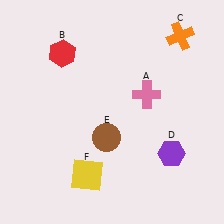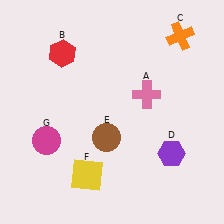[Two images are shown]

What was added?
A magenta circle (G) was added in Image 2.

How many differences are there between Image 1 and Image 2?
There is 1 difference between the two images.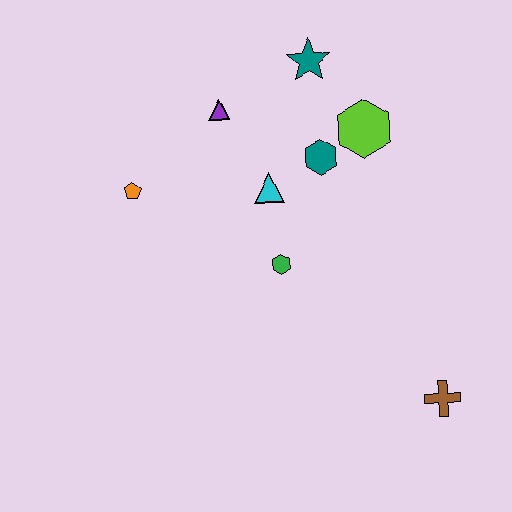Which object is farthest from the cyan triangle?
The brown cross is farthest from the cyan triangle.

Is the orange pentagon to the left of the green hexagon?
Yes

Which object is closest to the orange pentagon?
The purple triangle is closest to the orange pentagon.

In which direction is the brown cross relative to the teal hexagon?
The brown cross is below the teal hexagon.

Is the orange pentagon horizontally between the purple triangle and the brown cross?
No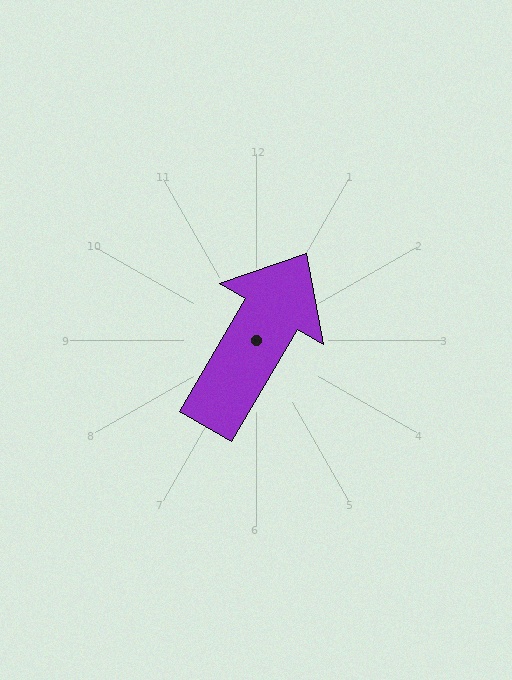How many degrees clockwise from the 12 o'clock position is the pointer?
Approximately 31 degrees.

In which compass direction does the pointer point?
Northeast.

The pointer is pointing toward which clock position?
Roughly 1 o'clock.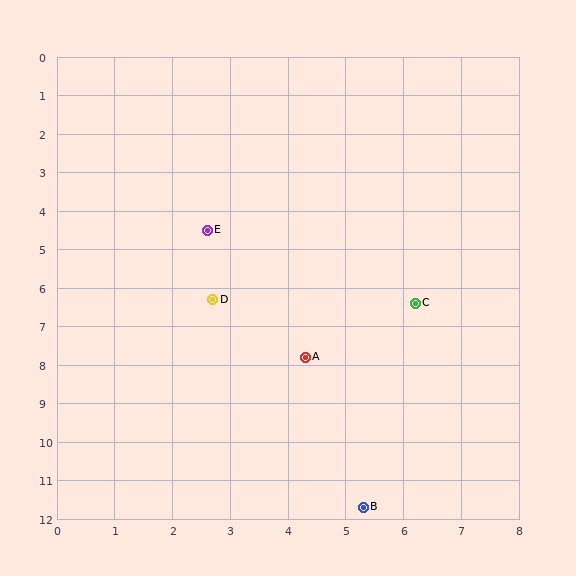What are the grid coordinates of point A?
Point A is at approximately (4.3, 7.8).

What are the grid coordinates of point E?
Point E is at approximately (2.6, 4.5).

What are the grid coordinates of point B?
Point B is at approximately (5.3, 11.7).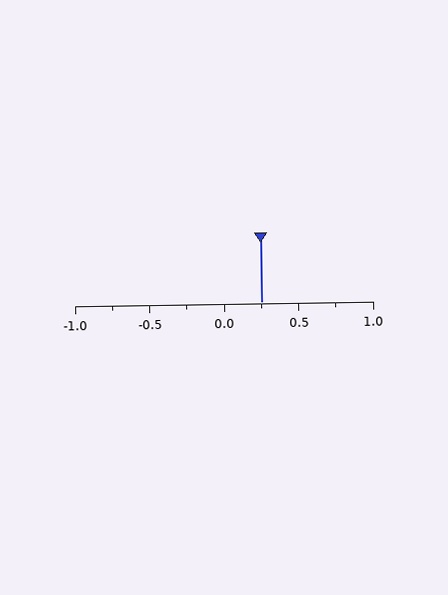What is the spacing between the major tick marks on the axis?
The major ticks are spaced 0.5 apart.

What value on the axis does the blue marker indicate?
The marker indicates approximately 0.25.